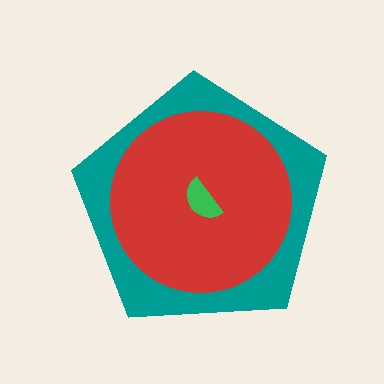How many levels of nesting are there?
3.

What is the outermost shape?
The teal pentagon.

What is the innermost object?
The green semicircle.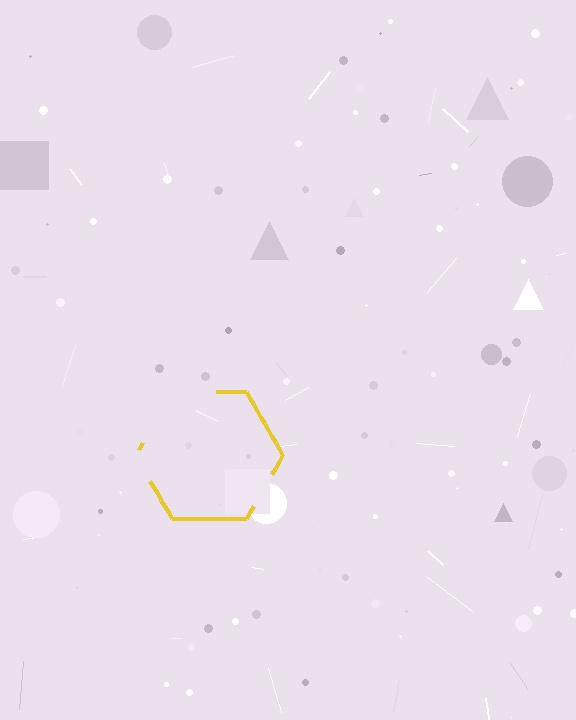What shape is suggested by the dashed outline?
The dashed outline suggests a hexagon.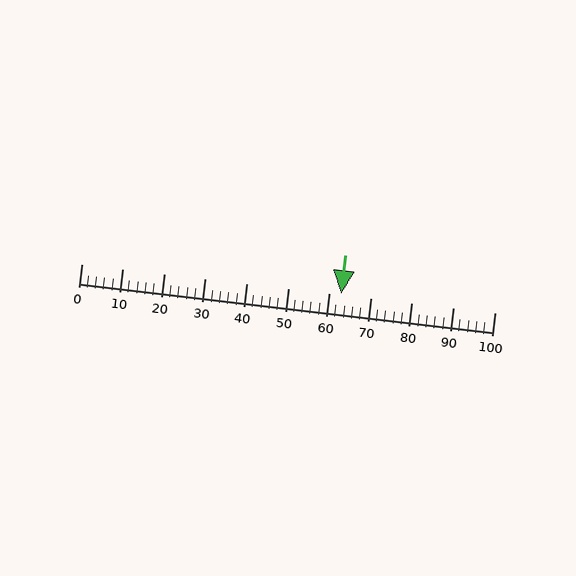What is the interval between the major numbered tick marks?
The major tick marks are spaced 10 units apart.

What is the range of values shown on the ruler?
The ruler shows values from 0 to 100.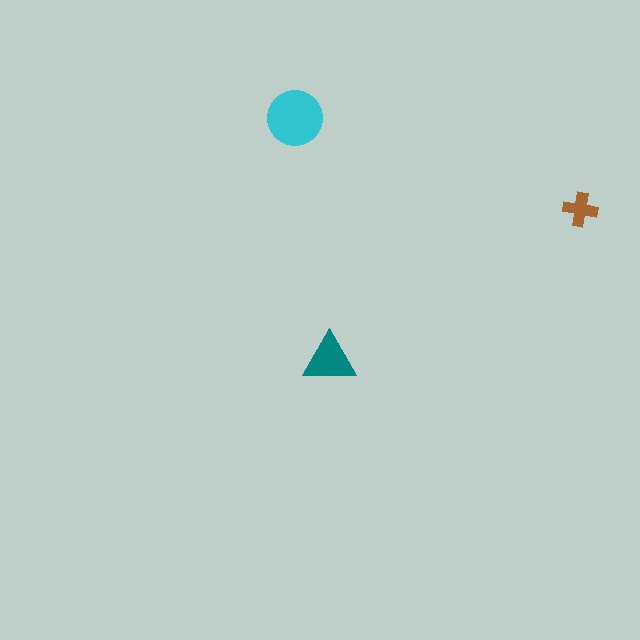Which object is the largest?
The cyan circle.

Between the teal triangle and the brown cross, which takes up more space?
The teal triangle.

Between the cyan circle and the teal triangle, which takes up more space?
The cyan circle.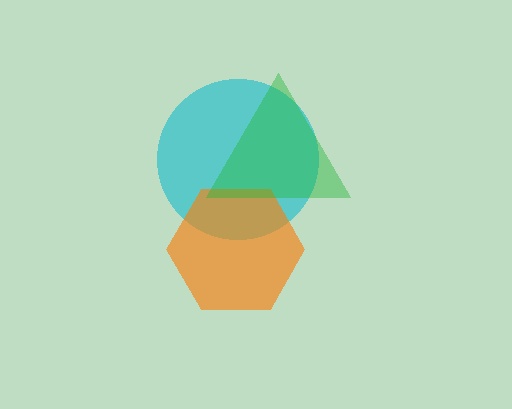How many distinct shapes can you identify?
There are 3 distinct shapes: a cyan circle, an orange hexagon, a green triangle.